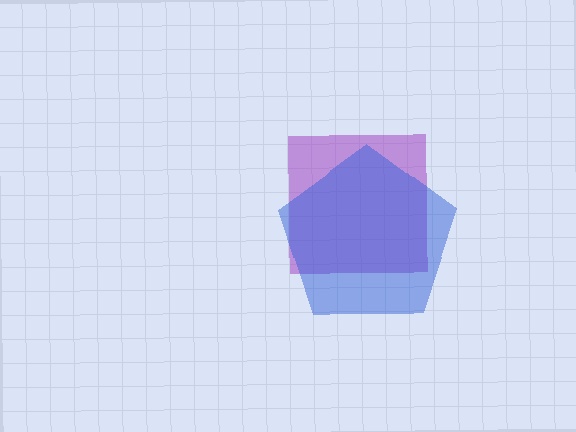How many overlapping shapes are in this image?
There are 2 overlapping shapes in the image.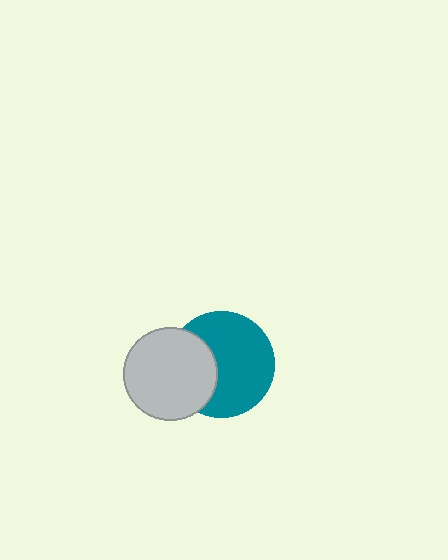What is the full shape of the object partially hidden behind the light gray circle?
The partially hidden object is a teal circle.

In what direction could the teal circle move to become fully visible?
The teal circle could move right. That would shift it out from behind the light gray circle entirely.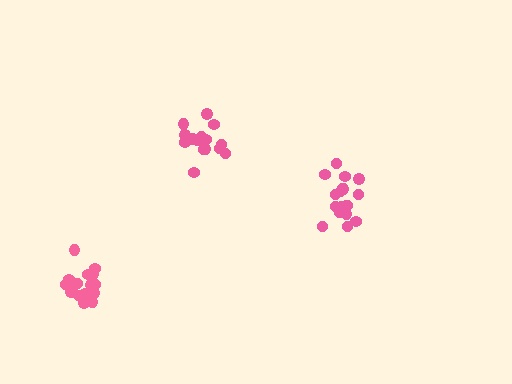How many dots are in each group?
Group 1: 16 dots, Group 2: 19 dots, Group 3: 15 dots (50 total).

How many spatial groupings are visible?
There are 3 spatial groupings.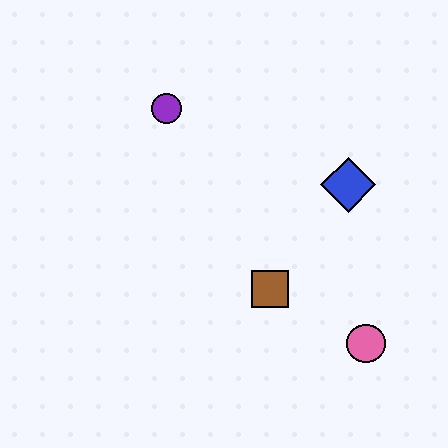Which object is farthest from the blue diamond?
The purple circle is farthest from the blue diamond.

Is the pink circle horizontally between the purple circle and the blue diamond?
No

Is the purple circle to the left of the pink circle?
Yes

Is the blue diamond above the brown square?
Yes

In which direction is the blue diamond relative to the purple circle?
The blue diamond is to the right of the purple circle.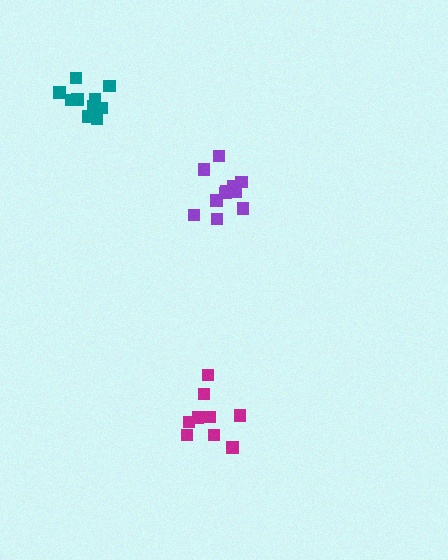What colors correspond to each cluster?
The clusters are colored: magenta, purple, teal.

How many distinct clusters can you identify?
There are 3 distinct clusters.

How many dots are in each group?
Group 1: 9 dots, Group 2: 11 dots, Group 3: 10 dots (30 total).